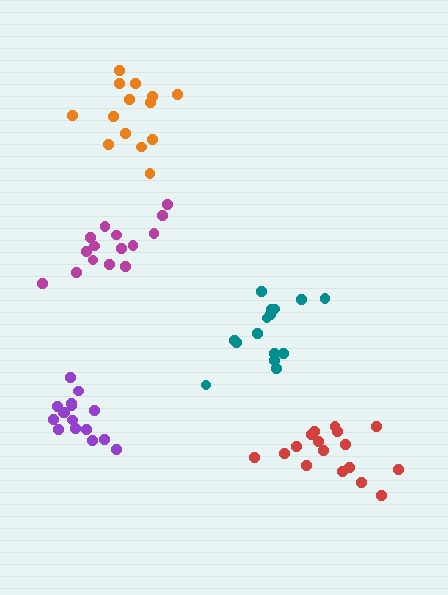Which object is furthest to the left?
The purple cluster is leftmost.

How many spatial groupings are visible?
There are 5 spatial groupings.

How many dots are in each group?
Group 1: 15 dots, Group 2: 15 dots, Group 3: 14 dots, Group 4: 16 dots, Group 5: 17 dots (77 total).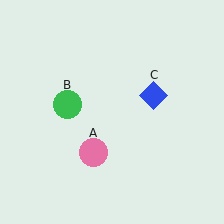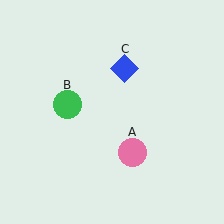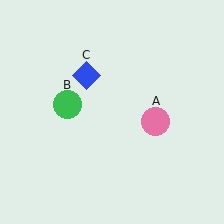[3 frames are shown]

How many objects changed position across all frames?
2 objects changed position: pink circle (object A), blue diamond (object C).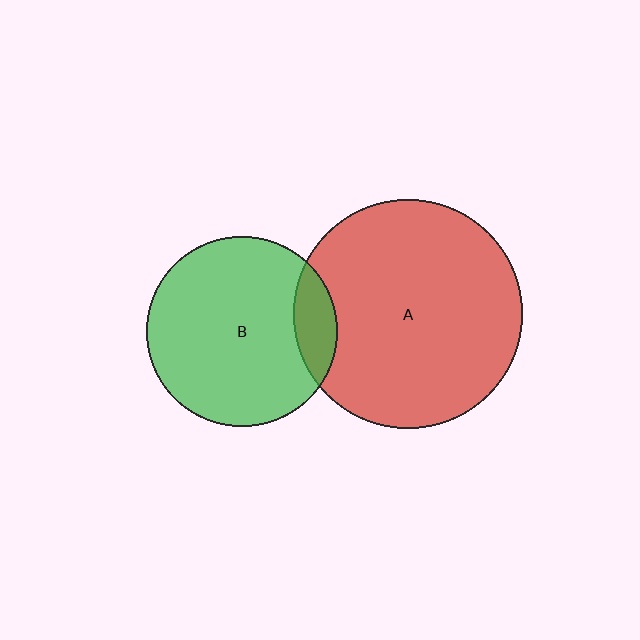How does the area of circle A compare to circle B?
Approximately 1.4 times.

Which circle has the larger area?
Circle A (red).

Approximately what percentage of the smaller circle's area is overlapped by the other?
Approximately 15%.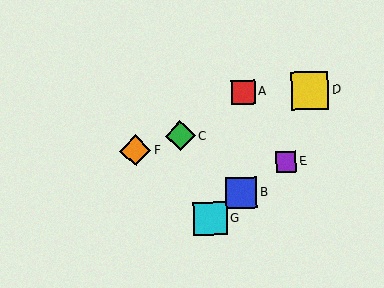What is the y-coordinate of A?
Object A is at y≈92.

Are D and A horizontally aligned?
Yes, both are at y≈91.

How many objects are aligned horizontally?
2 objects (A, D) are aligned horizontally.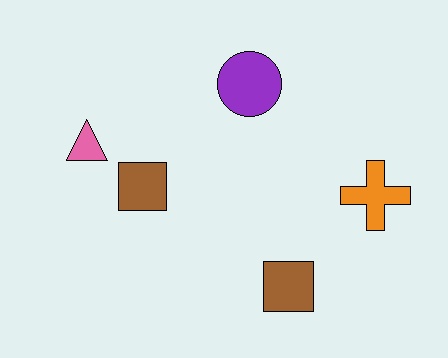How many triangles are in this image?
There is 1 triangle.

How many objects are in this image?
There are 5 objects.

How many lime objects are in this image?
There are no lime objects.